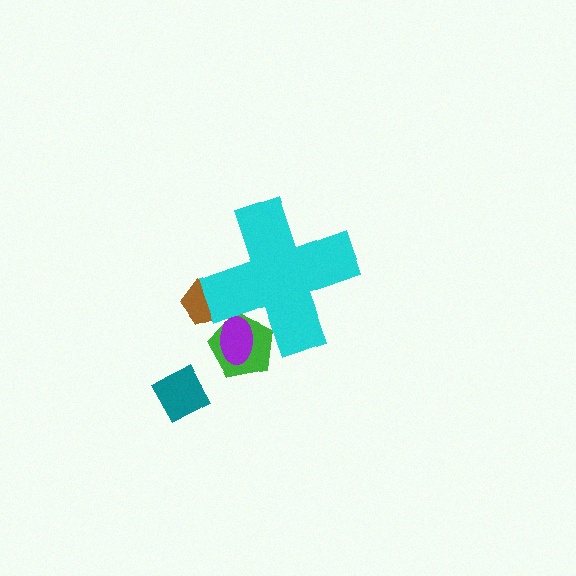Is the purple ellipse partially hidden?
Yes, the purple ellipse is partially hidden behind the cyan cross.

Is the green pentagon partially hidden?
Yes, the green pentagon is partially hidden behind the cyan cross.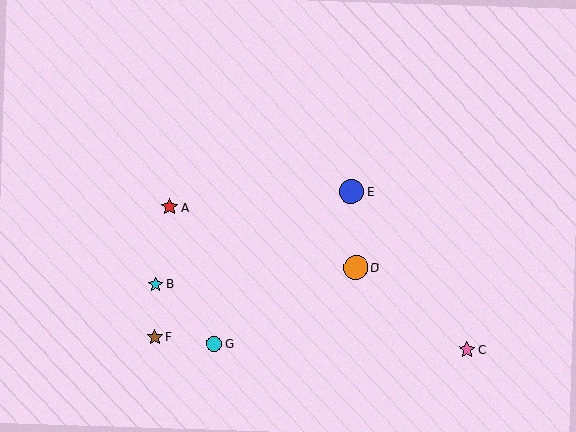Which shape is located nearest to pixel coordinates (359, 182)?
The blue circle (labeled E) at (352, 191) is nearest to that location.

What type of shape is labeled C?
Shape C is a pink star.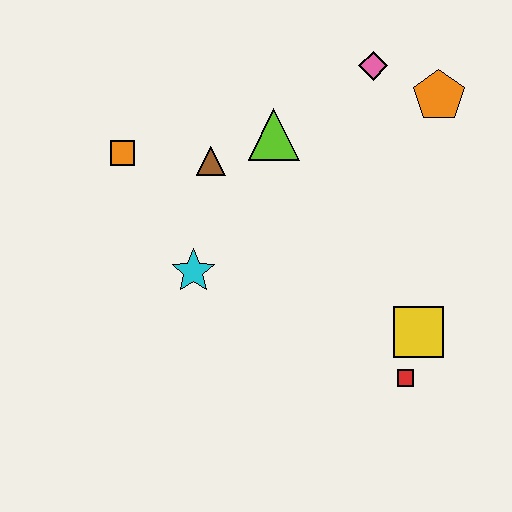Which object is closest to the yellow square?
The red square is closest to the yellow square.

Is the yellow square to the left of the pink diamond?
No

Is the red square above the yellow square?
No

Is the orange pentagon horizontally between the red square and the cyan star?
No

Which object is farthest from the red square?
The orange square is farthest from the red square.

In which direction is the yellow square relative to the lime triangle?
The yellow square is below the lime triangle.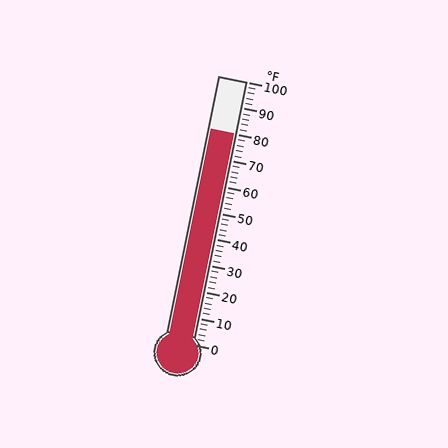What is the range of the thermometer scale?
The thermometer scale ranges from 0°F to 100°F.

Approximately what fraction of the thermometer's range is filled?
The thermometer is filled to approximately 80% of its range.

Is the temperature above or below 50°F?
The temperature is above 50°F.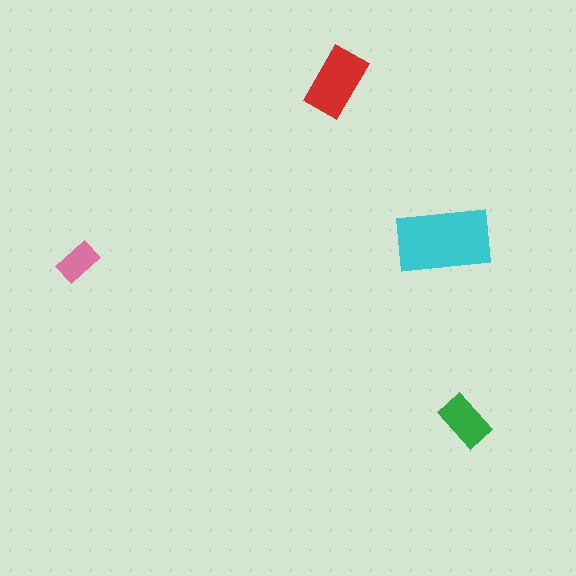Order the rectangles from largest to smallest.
the cyan one, the red one, the green one, the pink one.